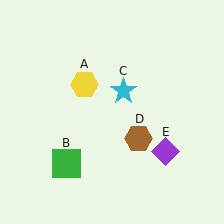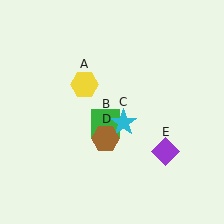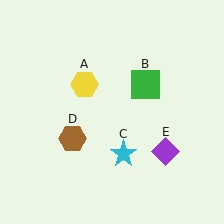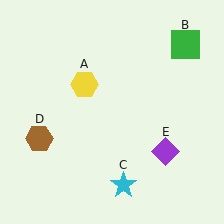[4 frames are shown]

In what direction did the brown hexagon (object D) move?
The brown hexagon (object D) moved left.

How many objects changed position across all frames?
3 objects changed position: green square (object B), cyan star (object C), brown hexagon (object D).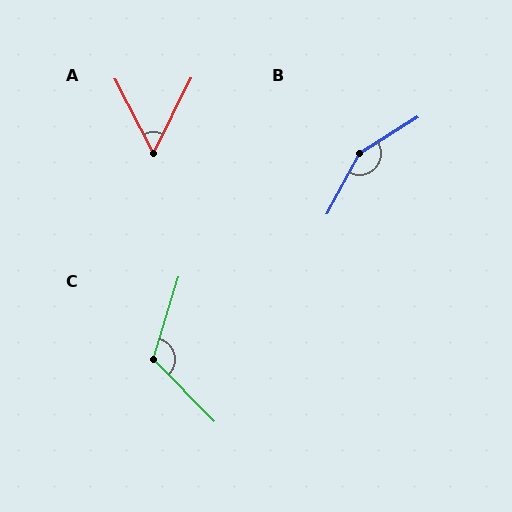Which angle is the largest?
B, at approximately 150 degrees.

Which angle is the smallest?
A, at approximately 54 degrees.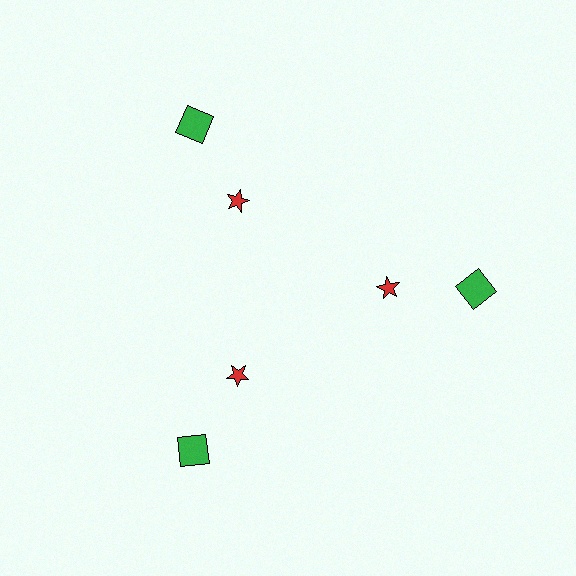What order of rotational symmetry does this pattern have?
This pattern has 3-fold rotational symmetry.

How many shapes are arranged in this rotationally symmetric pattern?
There are 6 shapes, arranged in 3 groups of 2.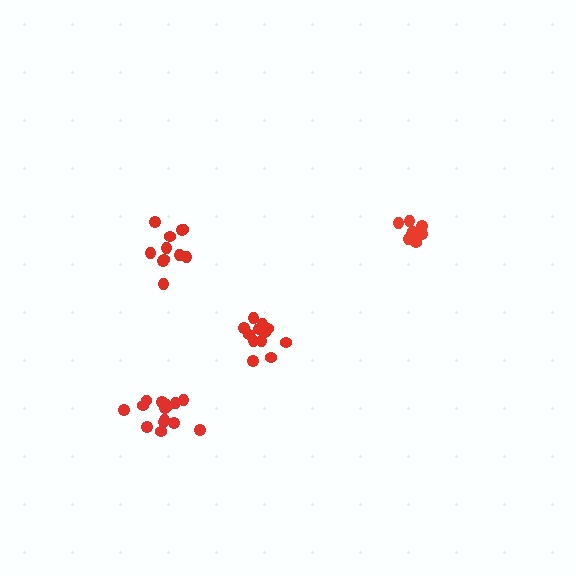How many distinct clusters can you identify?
There are 4 distinct clusters.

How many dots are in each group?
Group 1: 15 dots, Group 2: 9 dots, Group 3: 11 dots, Group 4: 12 dots (47 total).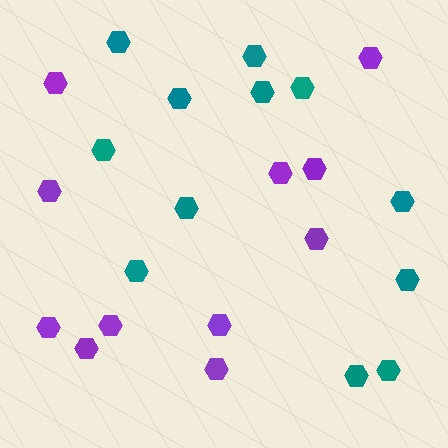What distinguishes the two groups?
There are 2 groups: one group of purple hexagons (11) and one group of teal hexagons (12).